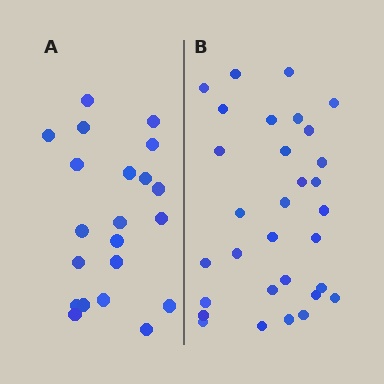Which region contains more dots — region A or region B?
Region B (the right region) has more dots.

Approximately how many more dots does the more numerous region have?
Region B has roughly 10 or so more dots than region A.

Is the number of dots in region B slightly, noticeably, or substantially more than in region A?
Region B has substantially more. The ratio is roughly 1.5 to 1.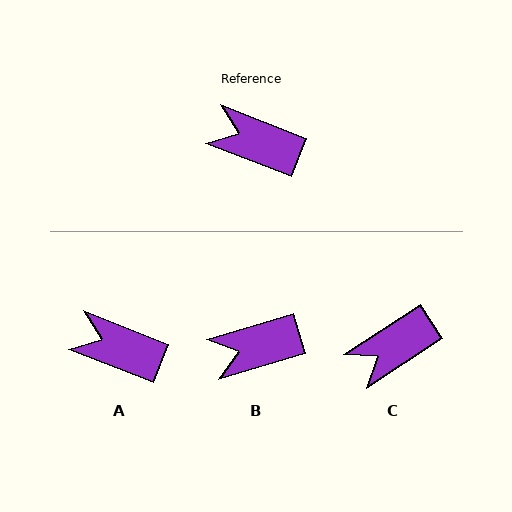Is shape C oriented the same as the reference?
No, it is off by about 55 degrees.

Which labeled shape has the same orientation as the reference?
A.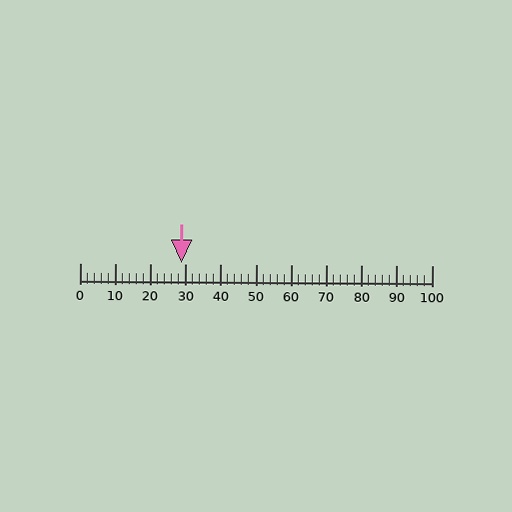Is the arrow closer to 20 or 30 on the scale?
The arrow is closer to 30.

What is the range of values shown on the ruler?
The ruler shows values from 0 to 100.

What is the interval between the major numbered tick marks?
The major tick marks are spaced 10 units apart.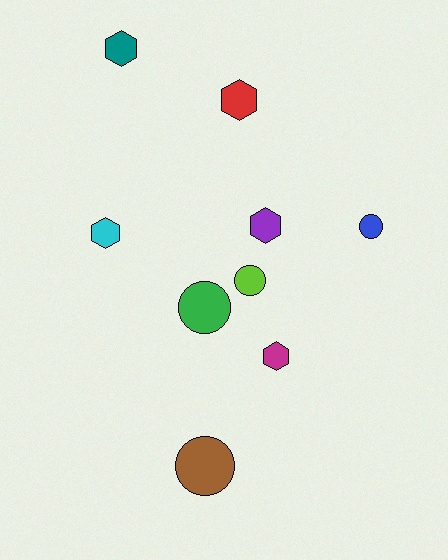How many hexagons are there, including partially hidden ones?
There are 5 hexagons.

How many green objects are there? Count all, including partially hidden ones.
There is 1 green object.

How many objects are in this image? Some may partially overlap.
There are 9 objects.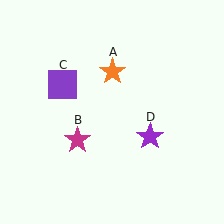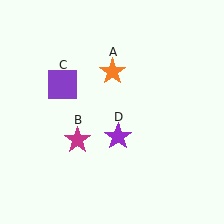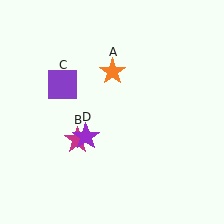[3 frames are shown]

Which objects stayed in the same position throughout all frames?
Orange star (object A) and magenta star (object B) and purple square (object C) remained stationary.